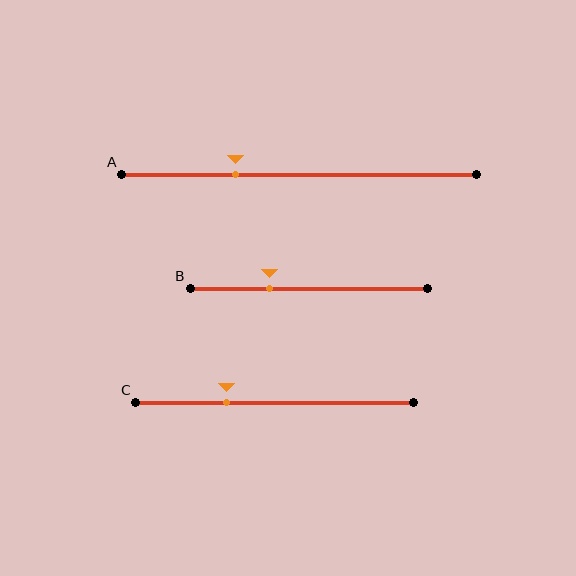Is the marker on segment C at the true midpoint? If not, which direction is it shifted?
No, the marker on segment C is shifted to the left by about 17% of the segment length.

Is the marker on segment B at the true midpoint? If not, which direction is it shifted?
No, the marker on segment B is shifted to the left by about 17% of the segment length.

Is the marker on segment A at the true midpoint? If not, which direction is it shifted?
No, the marker on segment A is shifted to the left by about 18% of the segment length.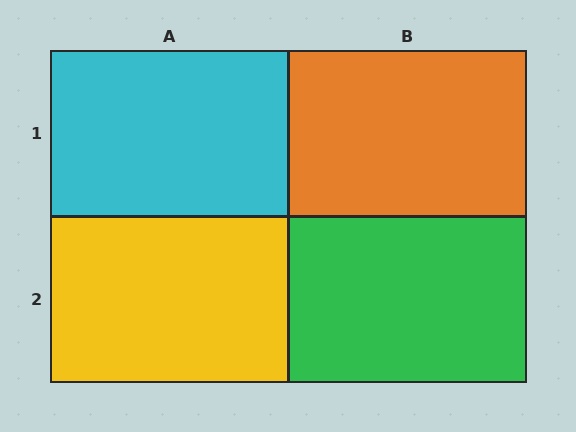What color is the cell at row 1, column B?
Orange.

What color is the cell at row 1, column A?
Cyan.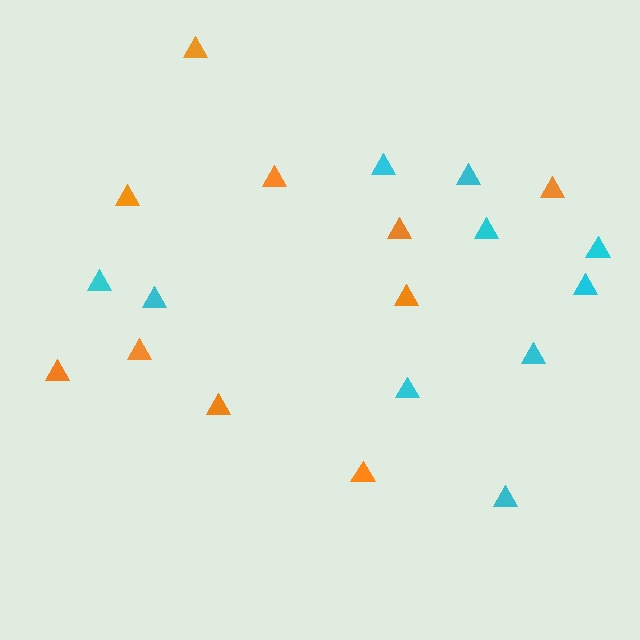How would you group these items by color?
There are 2 groups: one group of cyan triangles (10) and one group of orange triangles (10).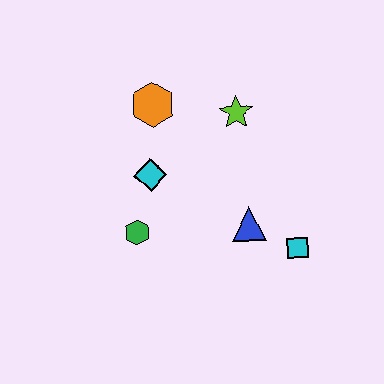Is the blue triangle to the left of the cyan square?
Yes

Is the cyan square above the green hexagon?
No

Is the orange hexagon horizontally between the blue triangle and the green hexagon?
Yes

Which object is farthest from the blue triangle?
The orange hexagon is farthest from the blue triangle.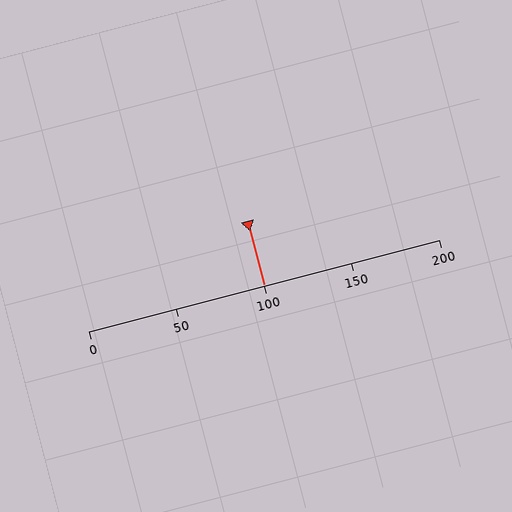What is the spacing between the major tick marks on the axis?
The major ticks are spaced 50 apart.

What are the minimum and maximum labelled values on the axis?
The axis runs from 0 to 200.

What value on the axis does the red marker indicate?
The marker indicates approximately 100.